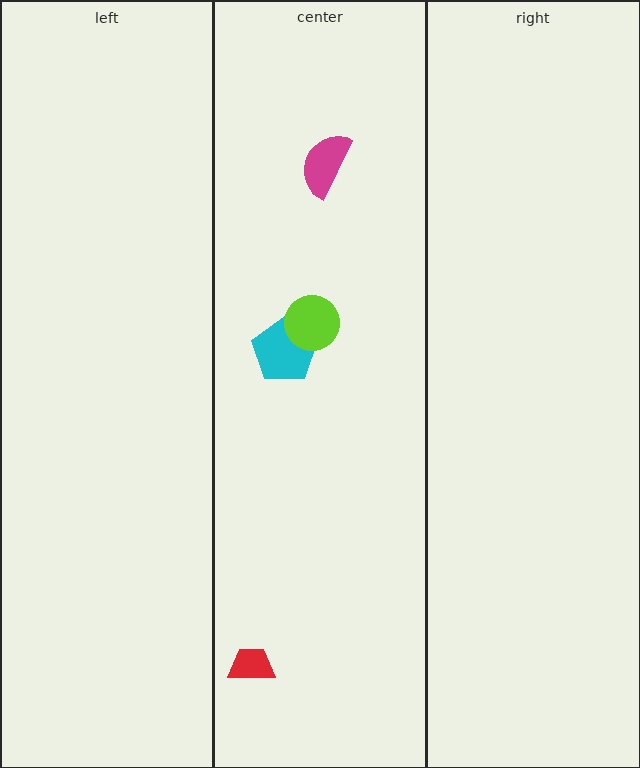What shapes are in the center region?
The magenta semicircle, the cyan pentagon, the red trapezoid, the lime circle.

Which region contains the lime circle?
The center region.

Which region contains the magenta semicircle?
The center region.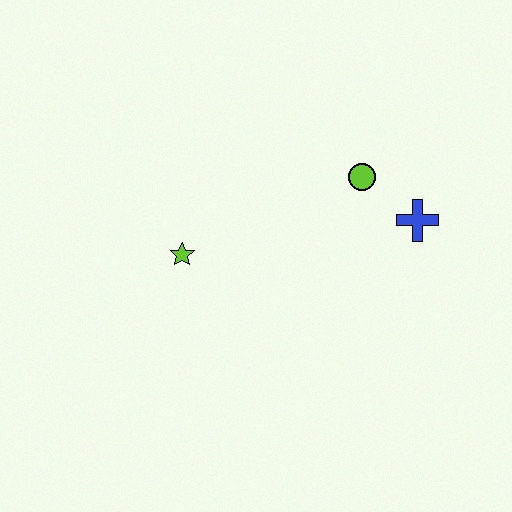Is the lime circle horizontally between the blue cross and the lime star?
Yes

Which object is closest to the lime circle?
The blue cross is closest to the lime circle.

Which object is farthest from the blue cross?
The lime star is farthest from the blue cross.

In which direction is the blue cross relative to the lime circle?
The blue cross is to the right of the lime circle.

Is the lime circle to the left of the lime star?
No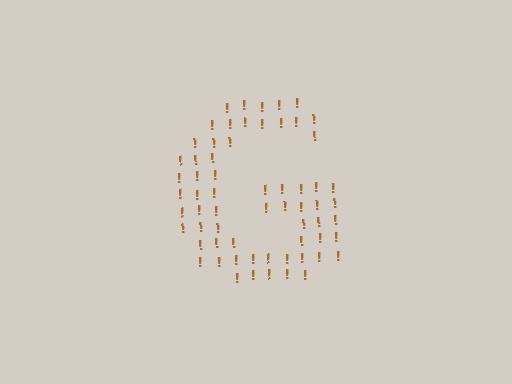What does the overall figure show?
The overall figure shows the letter G.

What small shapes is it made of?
It is made of small exclamation marks.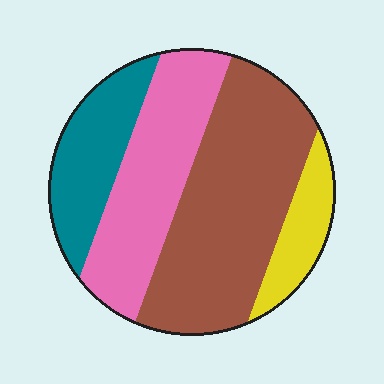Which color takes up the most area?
Brown, at roughly 45%.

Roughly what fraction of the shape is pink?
Pink covers 28% of the shape.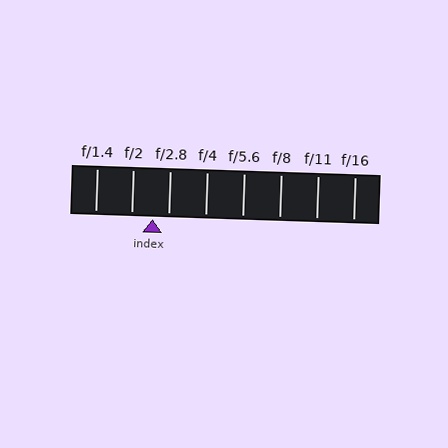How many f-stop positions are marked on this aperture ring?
There are 8 f-stop positions marked.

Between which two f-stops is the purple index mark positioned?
The index mark is between f/2 and f/2.8.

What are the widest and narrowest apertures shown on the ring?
The widest aperture shown is f/1.4 and the narrowest is f/16.